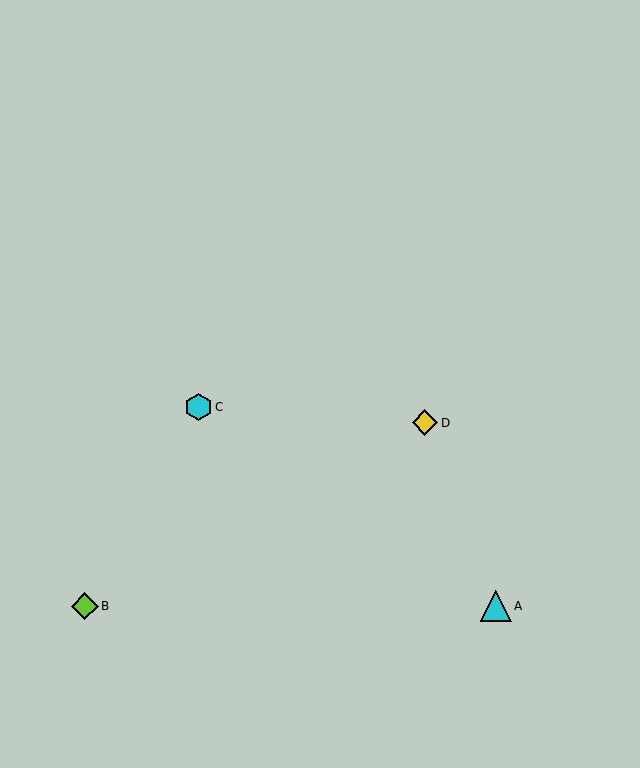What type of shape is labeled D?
Shape D is a yellow diamond.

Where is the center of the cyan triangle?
The center of the cyan triangle is at (496, 606).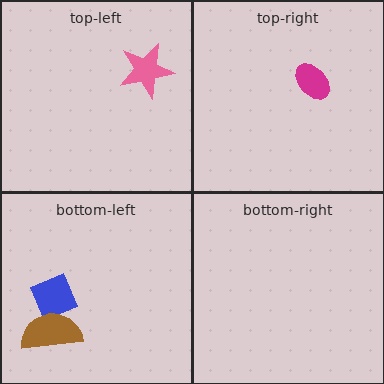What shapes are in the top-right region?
The magenta ellipse.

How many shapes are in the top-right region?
1.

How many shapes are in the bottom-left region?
2.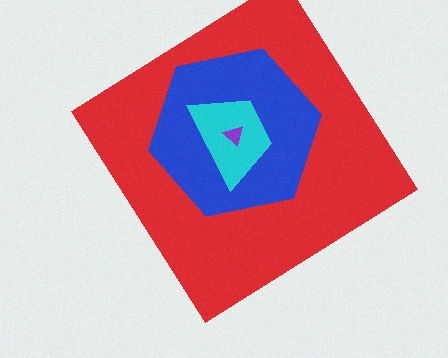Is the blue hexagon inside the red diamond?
Yes.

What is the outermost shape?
The red diamond.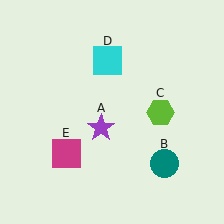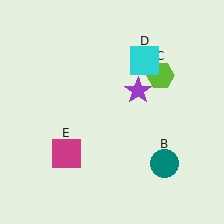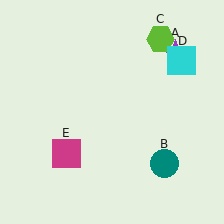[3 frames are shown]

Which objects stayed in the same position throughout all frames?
Teal circle (object B) and magenta square (object E) remained stationary.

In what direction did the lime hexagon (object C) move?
The lime hexagon (object C) moved up.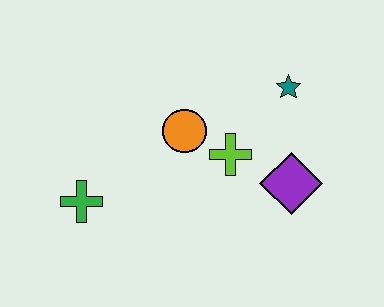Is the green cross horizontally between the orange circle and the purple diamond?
No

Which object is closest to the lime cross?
The orange circle is closest to the lime cross.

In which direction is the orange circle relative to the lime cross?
The orange circle is to the left of the lime cross.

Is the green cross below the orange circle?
Yes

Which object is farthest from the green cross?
The teal star is farthest from the green cross.